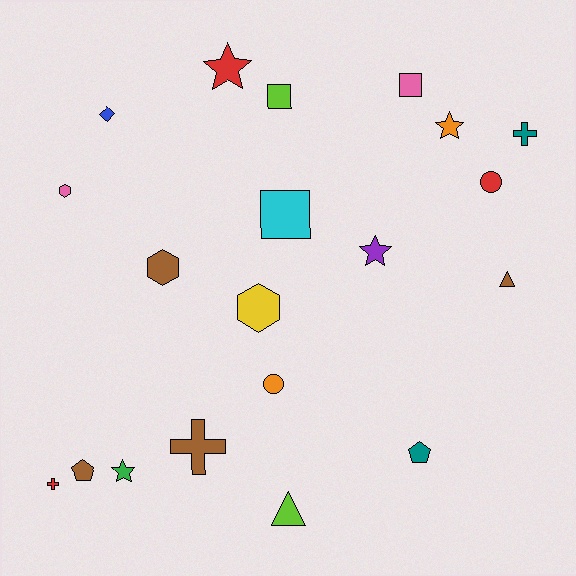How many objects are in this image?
There are 20 objects.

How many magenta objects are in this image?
There are no magenta objects.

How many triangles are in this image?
There are 2 triangles.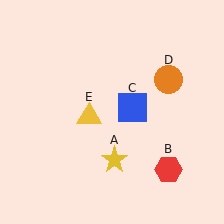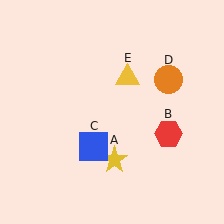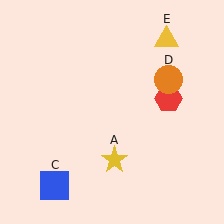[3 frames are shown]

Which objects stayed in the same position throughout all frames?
Yellow star (object A) and orange circle (object D) remained stationary.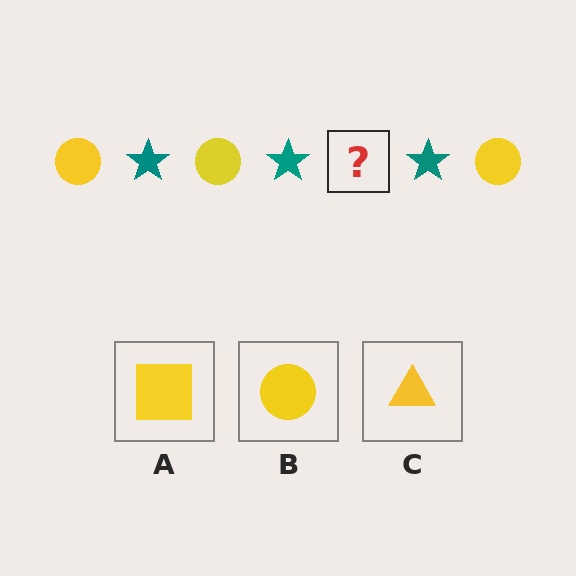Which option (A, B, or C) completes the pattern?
B.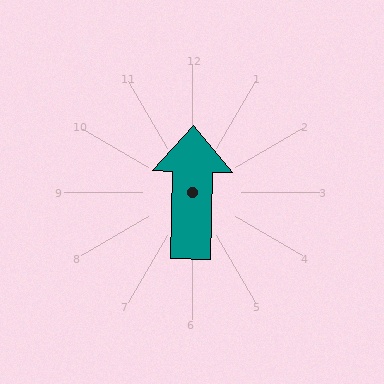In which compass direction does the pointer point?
North.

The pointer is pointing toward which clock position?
Roughly 12 o'clock.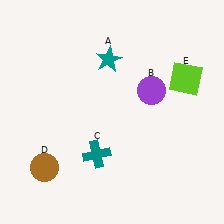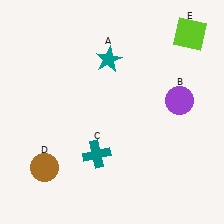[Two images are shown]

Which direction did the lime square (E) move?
The lime square (E) moved up.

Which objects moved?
The objects that moved are: the purple circle (B), the lime square (E).